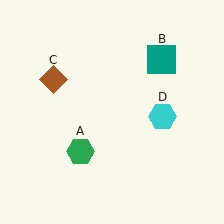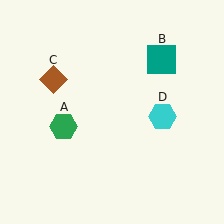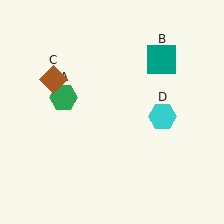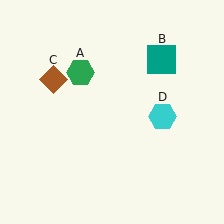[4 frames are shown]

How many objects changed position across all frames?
1 object changed position: green hexagon (object A).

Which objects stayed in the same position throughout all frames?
Teal square (object B) and brown diamond (object C) and cyan hexagon (object D) remained stationary.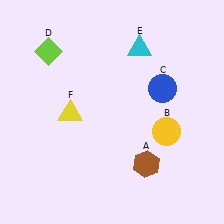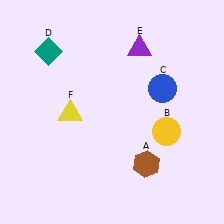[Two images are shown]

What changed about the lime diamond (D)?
In Image 1, D is lime. In Image 2, it changed to teal.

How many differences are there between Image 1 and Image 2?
There are 2 differences between the two images.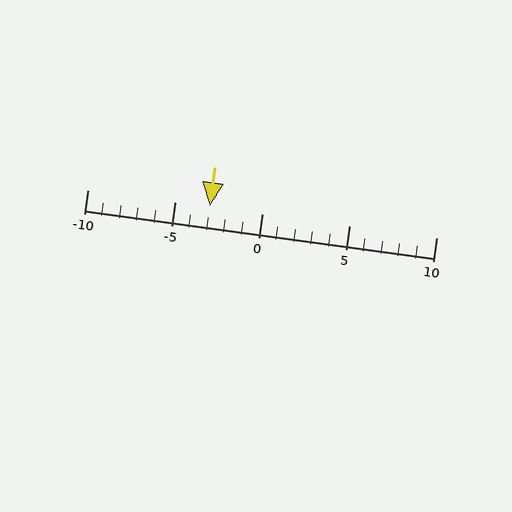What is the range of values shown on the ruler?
The ruler shows values from -10 to 10.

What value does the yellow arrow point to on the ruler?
The yellow arrow points to approximately -3.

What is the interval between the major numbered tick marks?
The major tick marks are spaced 5 units apart.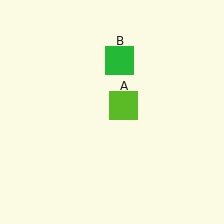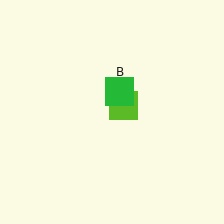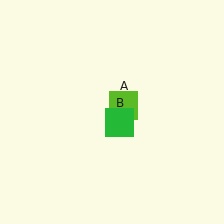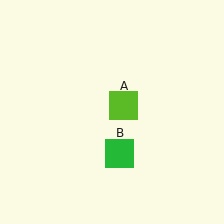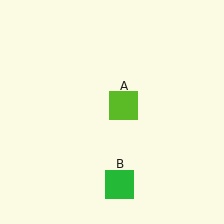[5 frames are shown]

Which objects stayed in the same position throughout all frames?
Lime square (object A) remained stationary.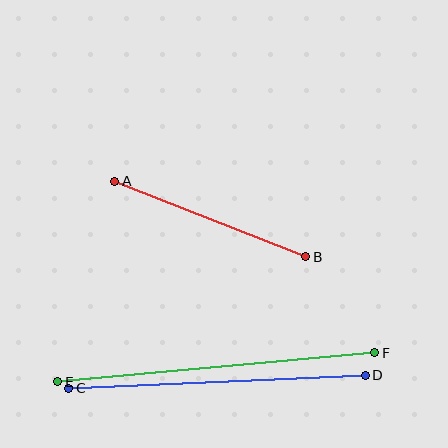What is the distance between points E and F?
The distance is approximately 319 pixels.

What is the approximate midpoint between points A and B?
The midpoint is at approximately (210, 219) pixels.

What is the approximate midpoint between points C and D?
The midpoint is at approximately (217, 382) pixels.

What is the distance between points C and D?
The distance is approximately 297 pixels.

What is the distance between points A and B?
The distance is approximately 206 pixels.